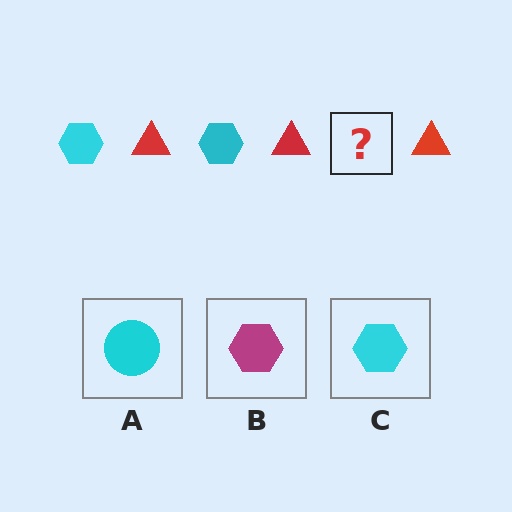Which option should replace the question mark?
Option C.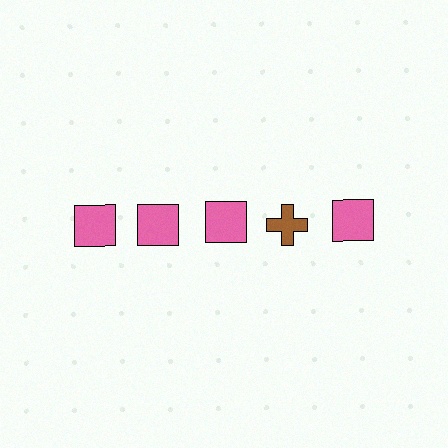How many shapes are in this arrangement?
There are 5 shapes arranged in a grid pattern.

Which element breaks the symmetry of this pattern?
The brown cross in the top row, second from right column breaks the symmetry. All other shapes are pink squares.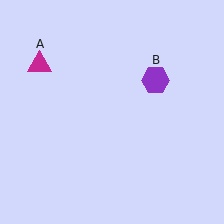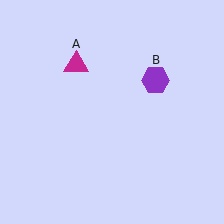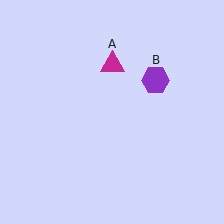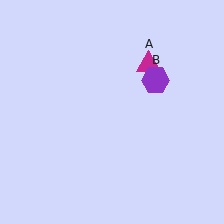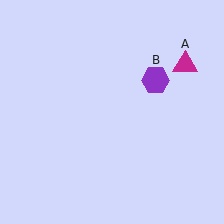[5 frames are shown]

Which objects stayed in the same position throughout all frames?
Purple hexagon (object B) remained stationary.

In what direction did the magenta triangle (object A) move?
The magenta triangle (object A) moved right.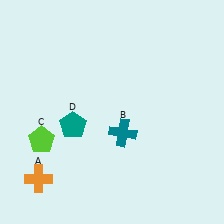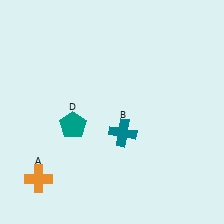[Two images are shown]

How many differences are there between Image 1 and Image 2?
There is 1 difference between the two images.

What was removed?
The lime pentagon (C) was removed in Image 2.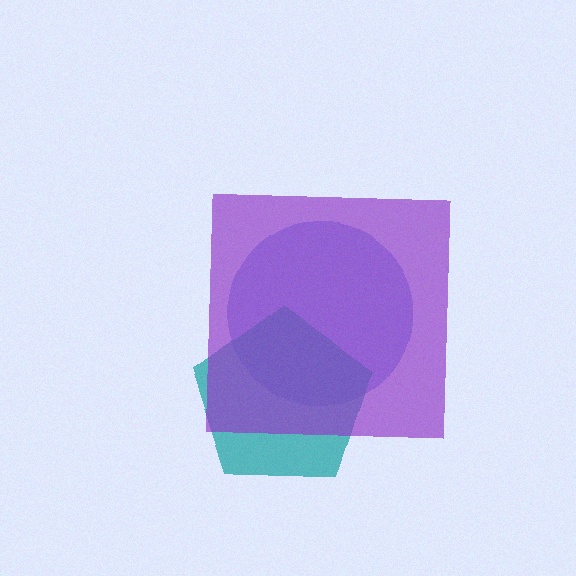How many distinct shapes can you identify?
There are 3 distinct shapes: a blue circle, a teal pentagon, a purple square.